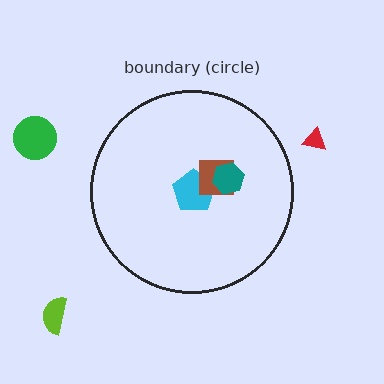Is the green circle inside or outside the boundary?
Outside.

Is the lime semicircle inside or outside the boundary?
Outside.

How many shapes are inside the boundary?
3 inside, 3 outside.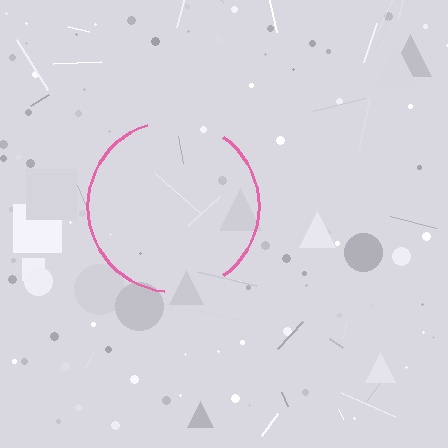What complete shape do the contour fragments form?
The contour fragments form a circle.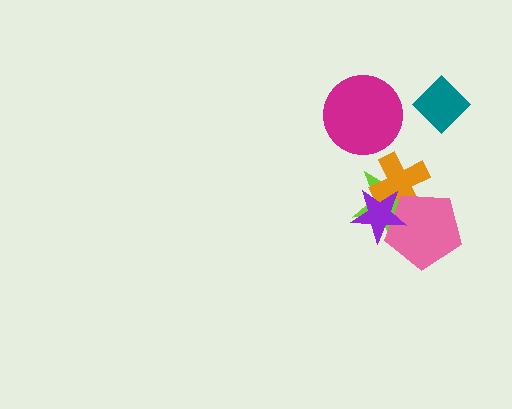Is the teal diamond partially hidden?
No, no other shape covers it.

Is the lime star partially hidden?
Yes, it is partially covered by another shape.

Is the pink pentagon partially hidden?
Yes, it is partially covered by another shape.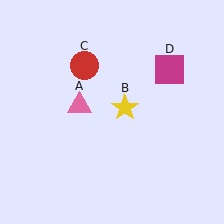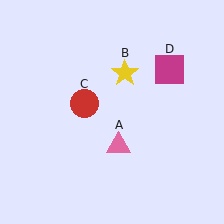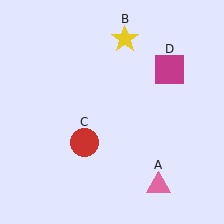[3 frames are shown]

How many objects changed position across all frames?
3 objects changed position: pink triangle (object A), yellow star (object B), red circle (object C).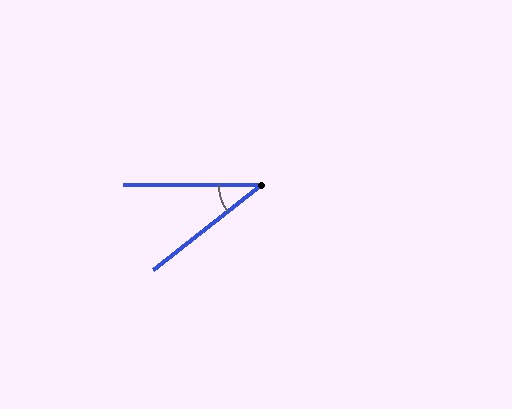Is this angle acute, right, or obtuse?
It is acute.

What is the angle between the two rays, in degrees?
Approximately 38 degrees.